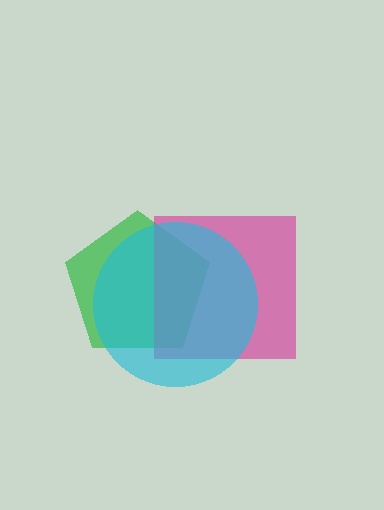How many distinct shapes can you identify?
There are 3 distinct shapes: a green pentagon, a magenta square, a cyan circle.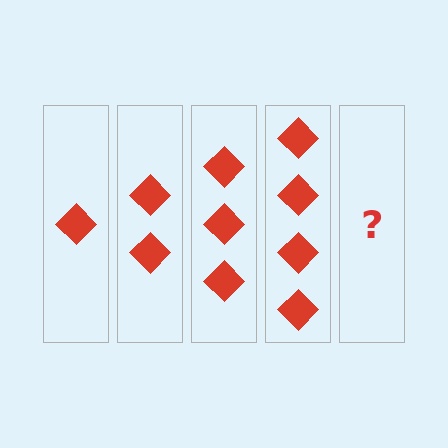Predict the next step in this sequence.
The next step is 5 diamonds.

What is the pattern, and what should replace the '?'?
The pattern is that each step adds one more diamond. The '?' should be 5 diamonds.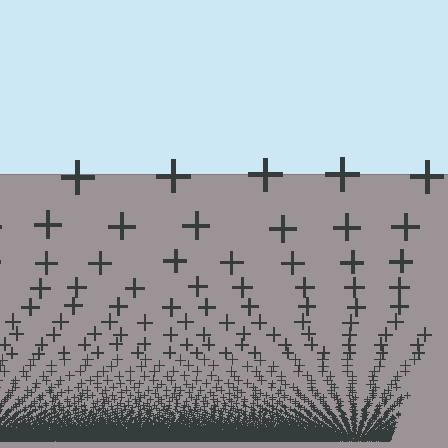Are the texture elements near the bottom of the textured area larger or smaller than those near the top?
Smaller. The gradient is inverted — elements near the bottom are smaller and denser.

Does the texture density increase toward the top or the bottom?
Density increases toward the bottom.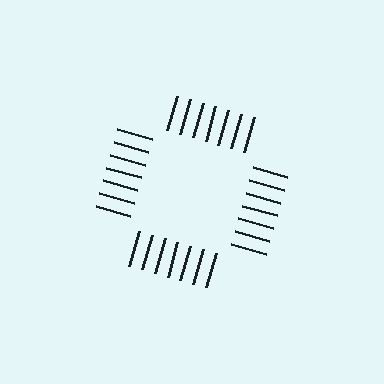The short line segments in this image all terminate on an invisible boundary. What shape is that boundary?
An illusory square — the line segments terminate on its edges but no continuous stroke is drawn.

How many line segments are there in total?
28 — 7 along each of the 4 edges.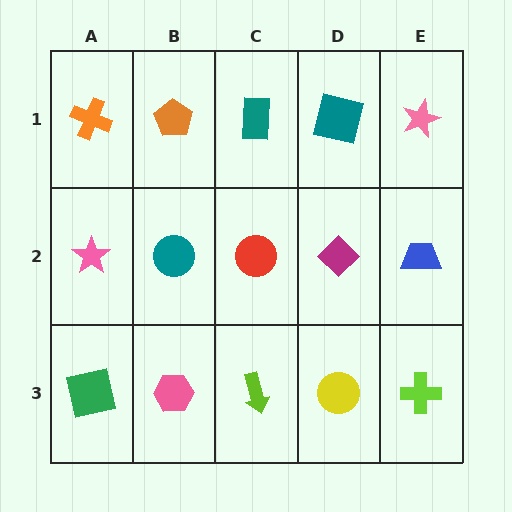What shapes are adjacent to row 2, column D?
A teal square (row 1, column D), a yellow circle (row 3, column D), a red circle (row 2, column C), a blue trapezoid (row 2, column E).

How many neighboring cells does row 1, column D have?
3.